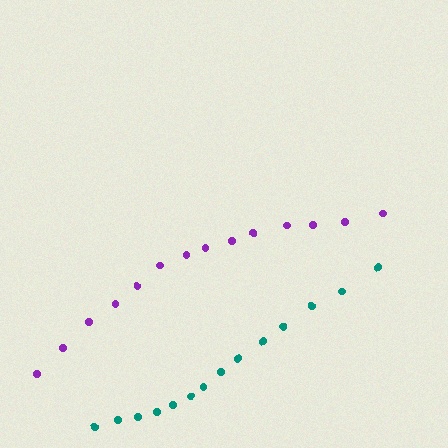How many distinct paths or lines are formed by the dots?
There are 2 distinct paths.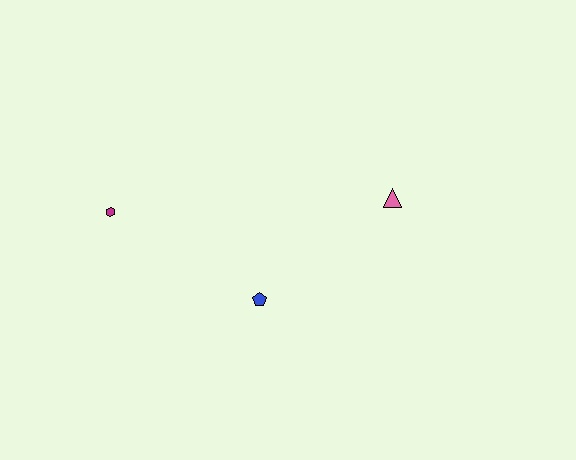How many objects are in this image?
There are 3 objects.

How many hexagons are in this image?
There is 1 hexagon.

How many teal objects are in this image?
There are no teal objects.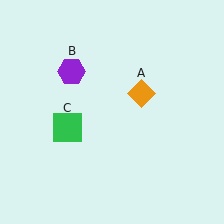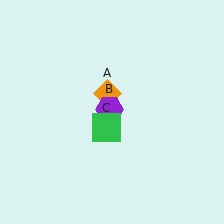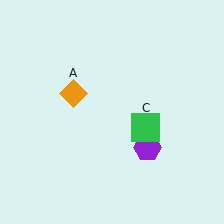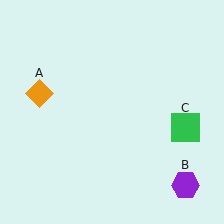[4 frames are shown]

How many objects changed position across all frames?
3 objects changed position: orange diamond (object A), purple hexagon (object B), green square (object C).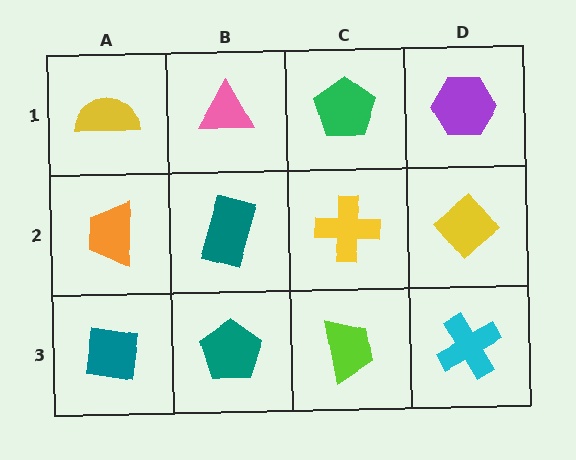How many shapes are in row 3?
4 shapes.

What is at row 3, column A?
A teal square.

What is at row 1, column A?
A yellow semicircle.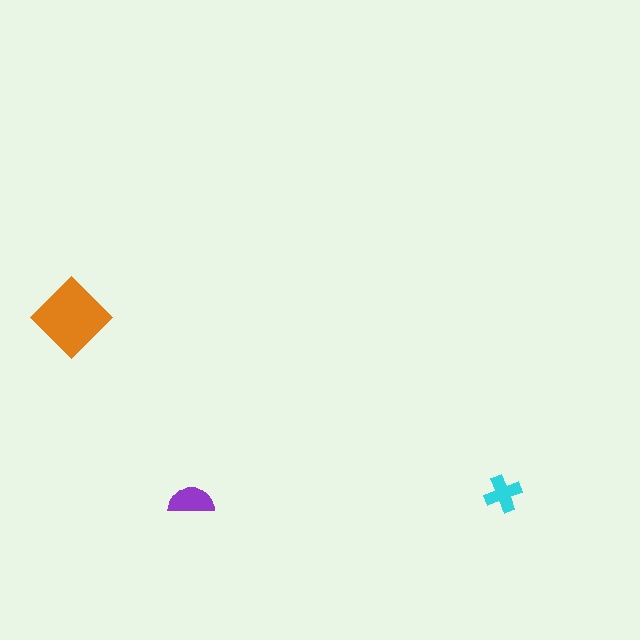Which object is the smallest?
The cyan cross.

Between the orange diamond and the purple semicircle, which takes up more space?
The orange diamond.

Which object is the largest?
The orange diamond.